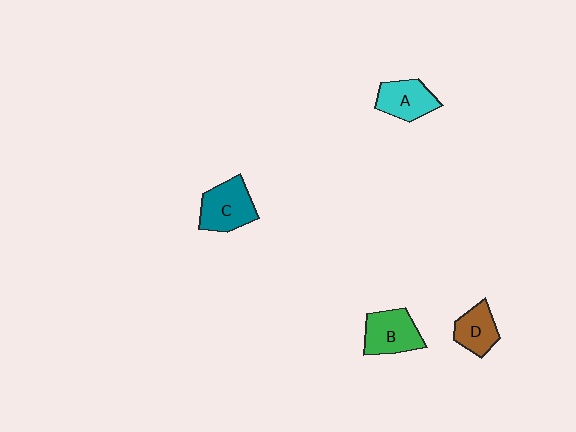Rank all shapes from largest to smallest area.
From largest to smallest: C (teal), B (green), A (cyan), D (brown).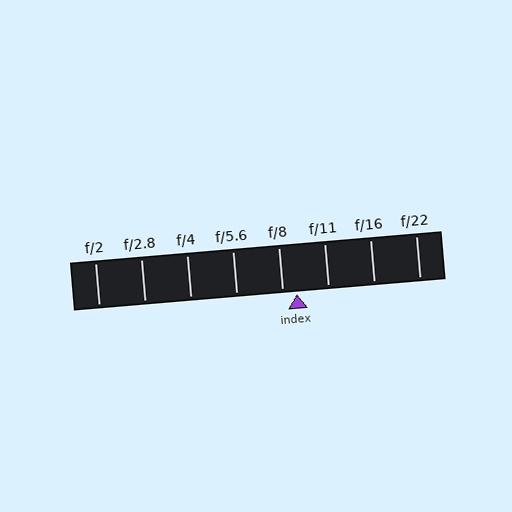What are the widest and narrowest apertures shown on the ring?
The widest aperture shown is f/2 and the narrowest is f/22.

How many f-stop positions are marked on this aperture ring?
There are 8 f-stop positions marked.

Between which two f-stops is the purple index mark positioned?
The index mark is between f/8 and f/11.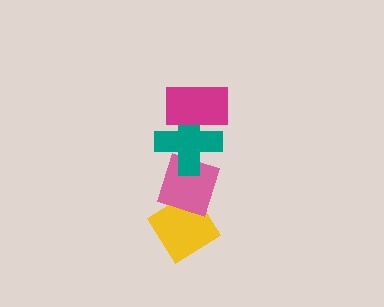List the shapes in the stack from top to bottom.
From top to bottom: the magenta rectangle, the teal cross, the pink diamond, the yellow diamond.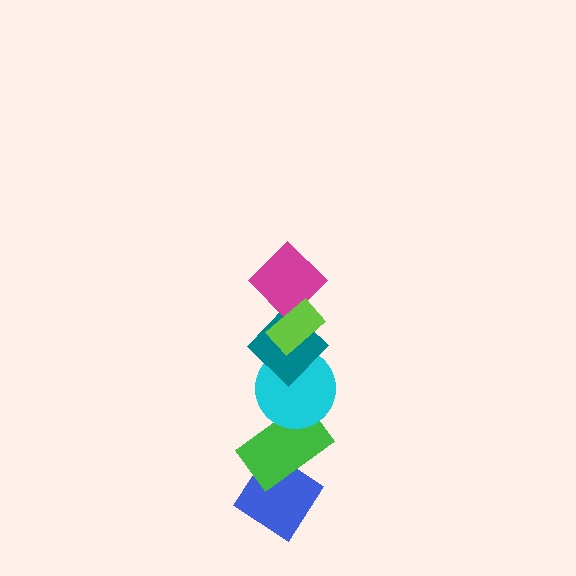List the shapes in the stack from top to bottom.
From top to bottom: the lime rectangle, the magenta diamond, the teal diamond, the cyan circle, the green rectangle, the blue diamond.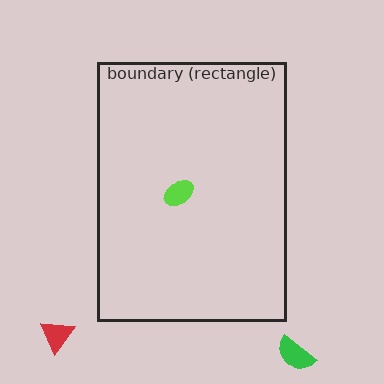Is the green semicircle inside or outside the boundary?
Outside.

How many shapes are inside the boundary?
1 inside, 2 outside.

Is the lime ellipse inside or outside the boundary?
Inside.